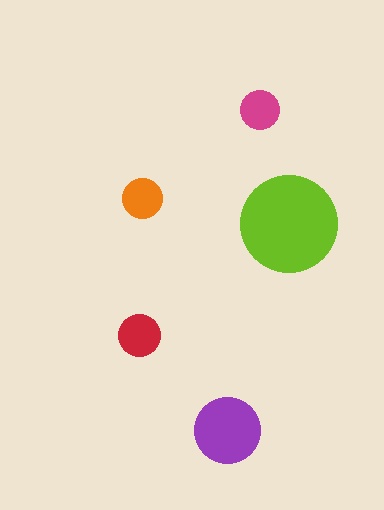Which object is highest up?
The magenta circle is topmost.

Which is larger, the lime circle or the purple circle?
The lime one.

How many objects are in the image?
There are 5 objects in the image.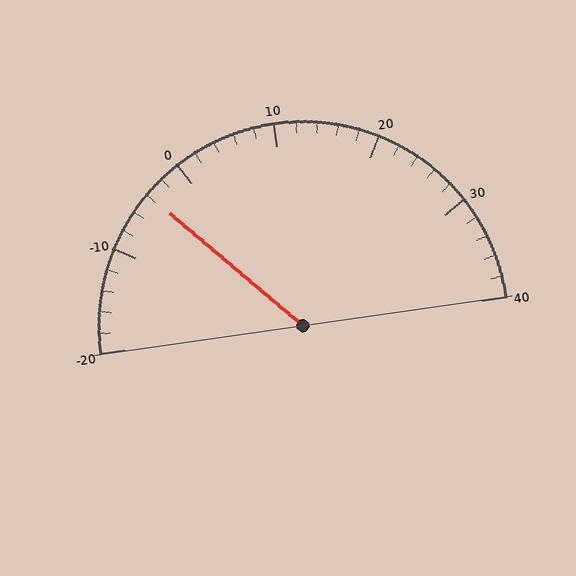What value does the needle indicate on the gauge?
The needle indicates approximately -4.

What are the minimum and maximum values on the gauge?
The gauge ranges from -20 to 40.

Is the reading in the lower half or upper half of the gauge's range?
The reading is in the lower half of the range (-20 to 40).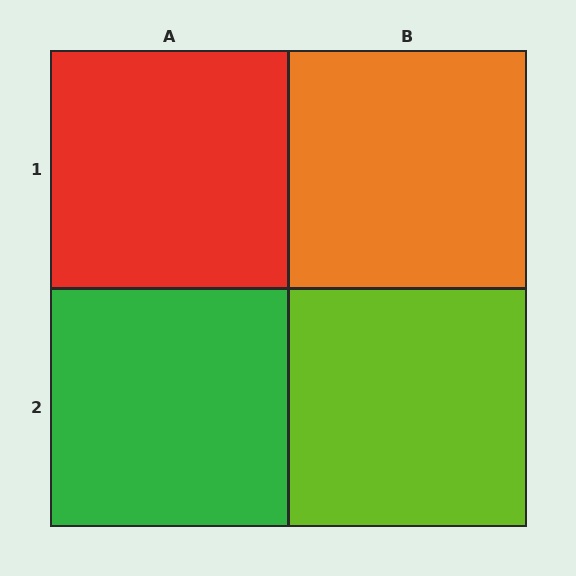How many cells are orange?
1 cell is orange.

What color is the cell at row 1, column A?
Red.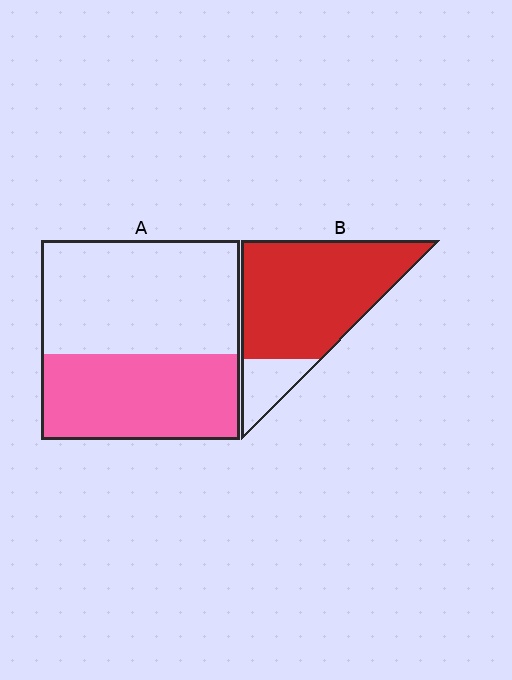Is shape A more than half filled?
No.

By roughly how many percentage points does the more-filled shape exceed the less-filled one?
By roughly 40 percentage points (B over A).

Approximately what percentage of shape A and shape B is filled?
A is approximately 45% and B is approximately 85%.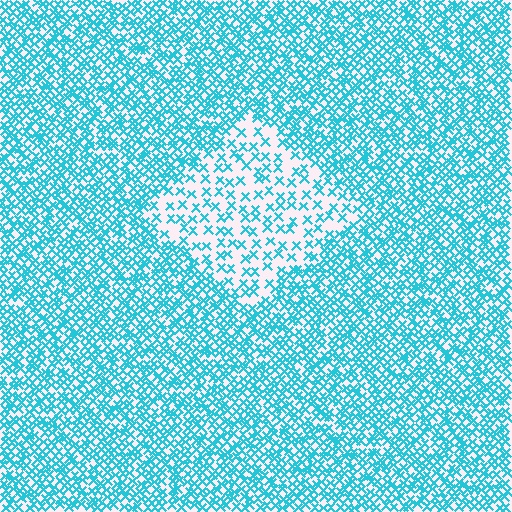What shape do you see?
I see a diamond.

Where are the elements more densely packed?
The elements are more densely packed outside the diamond boundary.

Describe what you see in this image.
The image contains small cyan elements arranged at two different densities. A diamond-shaped region is visible where the elements are less densely packed than the surrounding area.